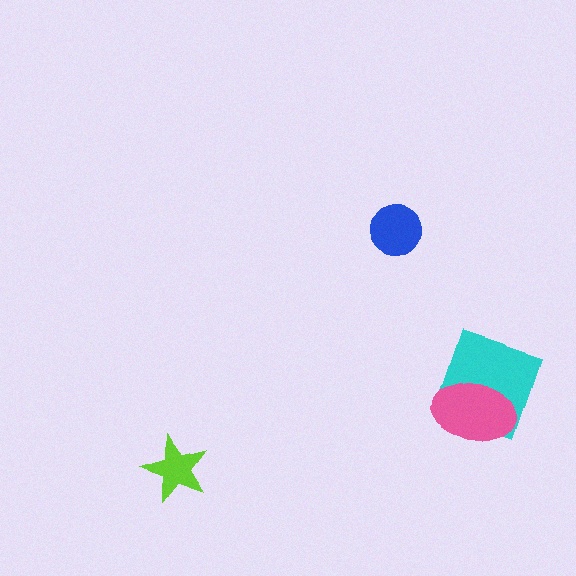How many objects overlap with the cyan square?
1 object overlaps with the cyan square.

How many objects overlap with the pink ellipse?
1 object overlaps with the pink ellipse.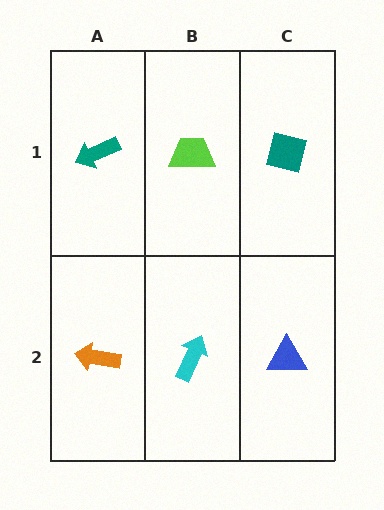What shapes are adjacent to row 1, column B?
A cyan arrow (row 2, column B), a teal arrow (row 1, column A), a teal square (row 1, column C).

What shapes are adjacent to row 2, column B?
A lime trapezoid (row 1, column B), an orange arrow (row 2, column A), a blue triangle (row 2, column C).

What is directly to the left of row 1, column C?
A lime trapezoid.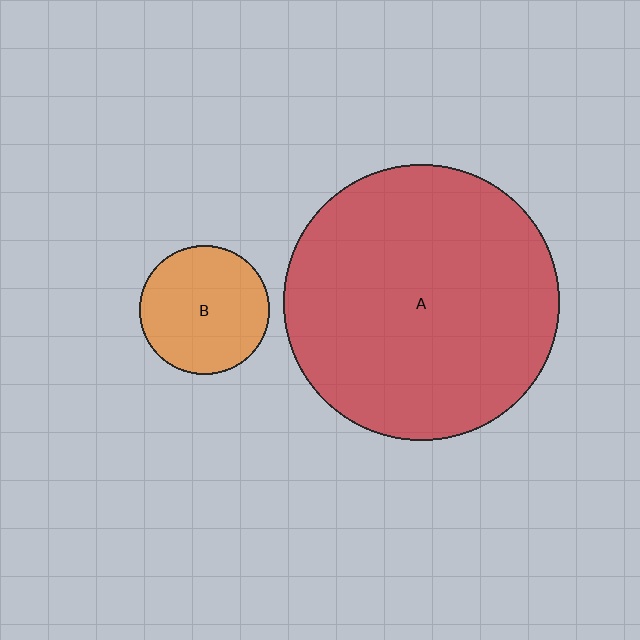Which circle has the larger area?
Circle A (red).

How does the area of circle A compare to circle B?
Approximately 4.6 times.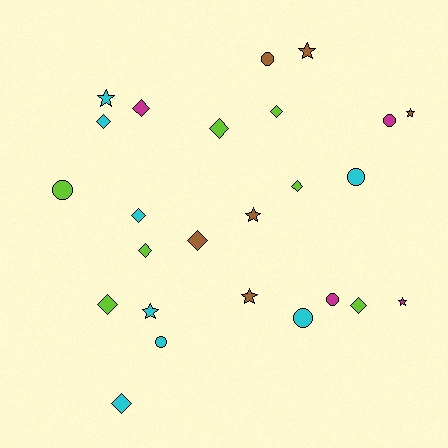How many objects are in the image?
There are 25 objects.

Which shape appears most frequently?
Diamond, with 11 objects.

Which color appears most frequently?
Cyan, with 8 objects.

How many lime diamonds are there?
There are 6 lime diamonds.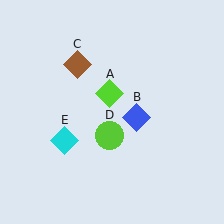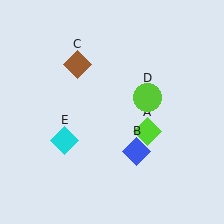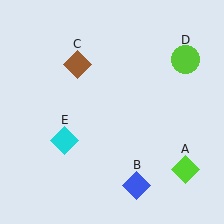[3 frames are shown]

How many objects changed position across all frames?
3 objects changed position: lime diamond (object A), blue diamond (object B), lime circle (object D).